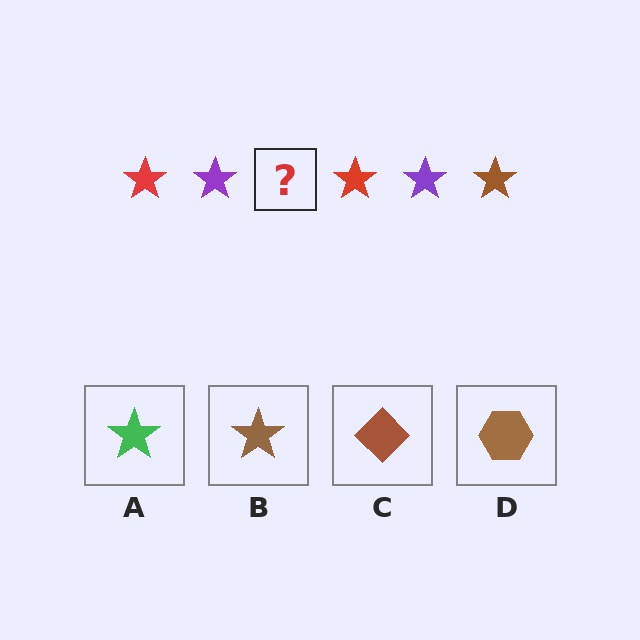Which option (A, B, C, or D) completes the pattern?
B.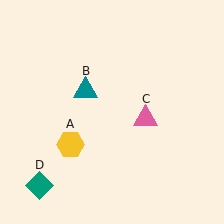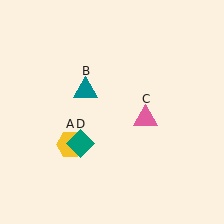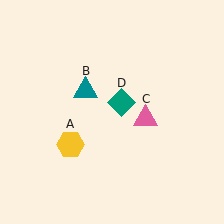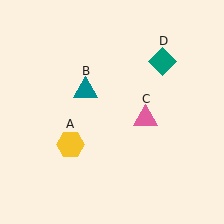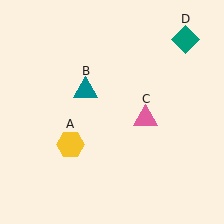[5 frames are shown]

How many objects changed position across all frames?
1 object changed position: teal diamond (object D).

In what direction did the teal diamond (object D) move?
The teal diamond (object D) moved up and to the right.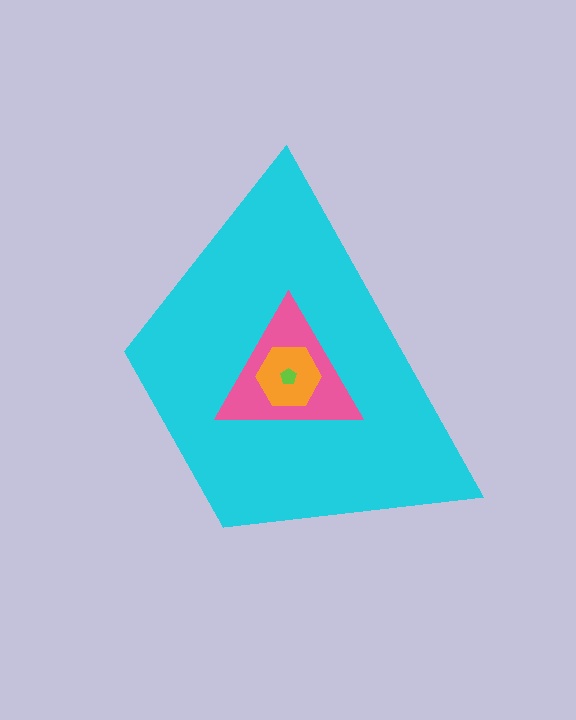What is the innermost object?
The lime pentagon.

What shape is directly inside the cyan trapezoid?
The pink triangle.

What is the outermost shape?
The cyan trapezoid.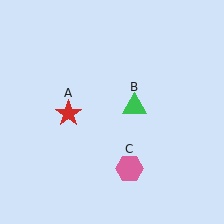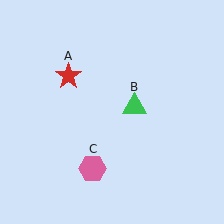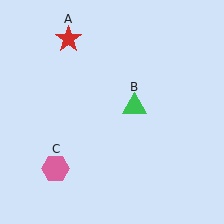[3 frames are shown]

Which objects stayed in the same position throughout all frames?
Green triangle (object B) remained stationary.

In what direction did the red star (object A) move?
The red star (object A) moved up.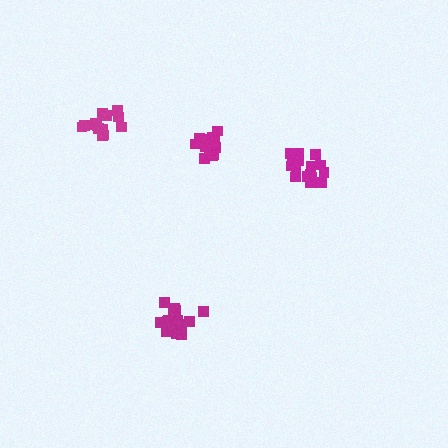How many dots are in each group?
Group 1: 16 dots, Group 2: 17 dots, Group 3: 15 dots, Group 4: 21 dots (69 total).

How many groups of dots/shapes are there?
There are 4 groups.